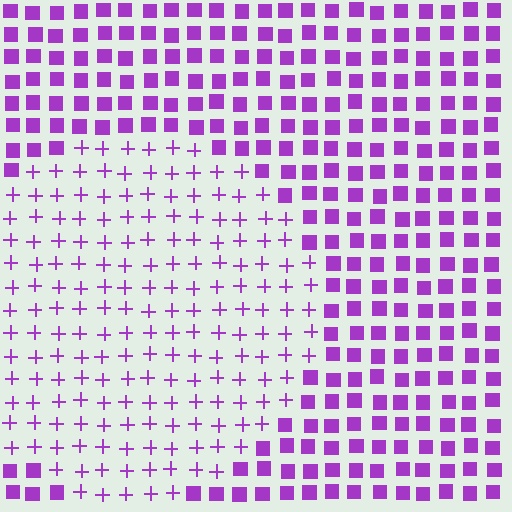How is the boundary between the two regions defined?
The boundary is defined by a change in element shape: plus signs inside vs. squares outside. All elements share the same color and spacing.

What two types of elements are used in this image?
The image uses plus signs inside the circle region and squares outside it.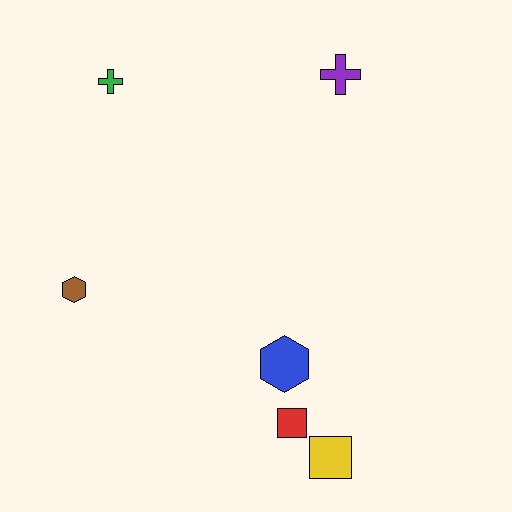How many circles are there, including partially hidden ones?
There are no circles.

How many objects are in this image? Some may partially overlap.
There are 6 objects.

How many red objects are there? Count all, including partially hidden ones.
There is 1 red object.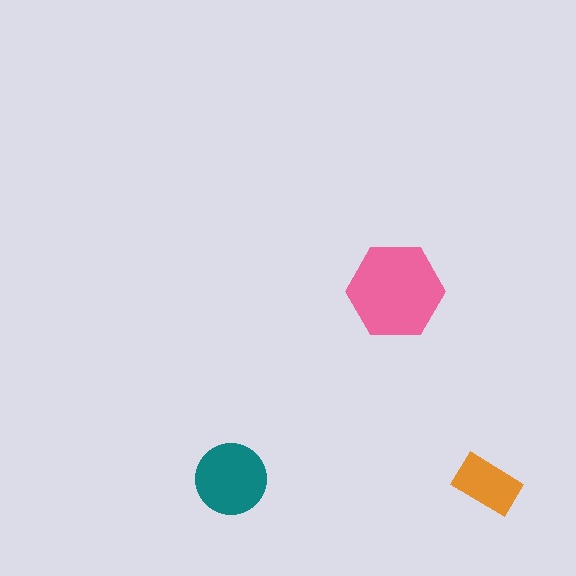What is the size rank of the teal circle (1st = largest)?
2nd.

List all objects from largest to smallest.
The pink hexagon, the teal circle, the orange rectangle.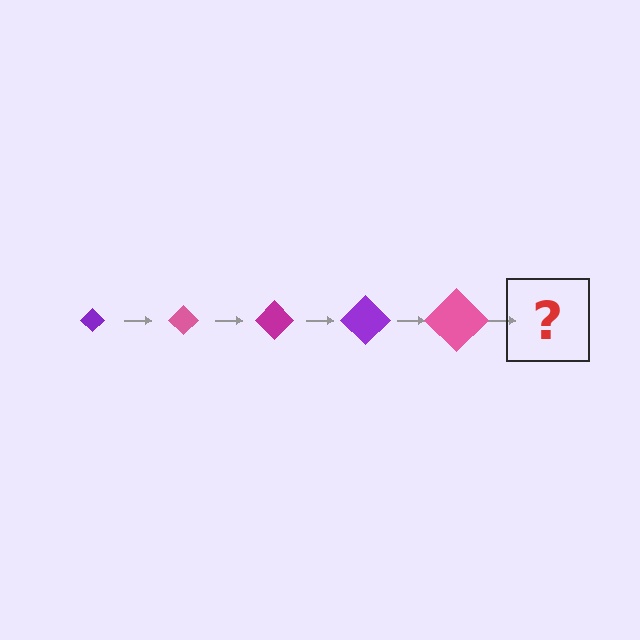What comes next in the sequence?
The next element should be a magenta diamond, larger than the previous one.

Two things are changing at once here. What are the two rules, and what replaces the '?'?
The two rules are that the diamond grows larger each step and the color cycles through purple, pink, and magenta. The '?' should be a magenta diamond, larger than the previous one.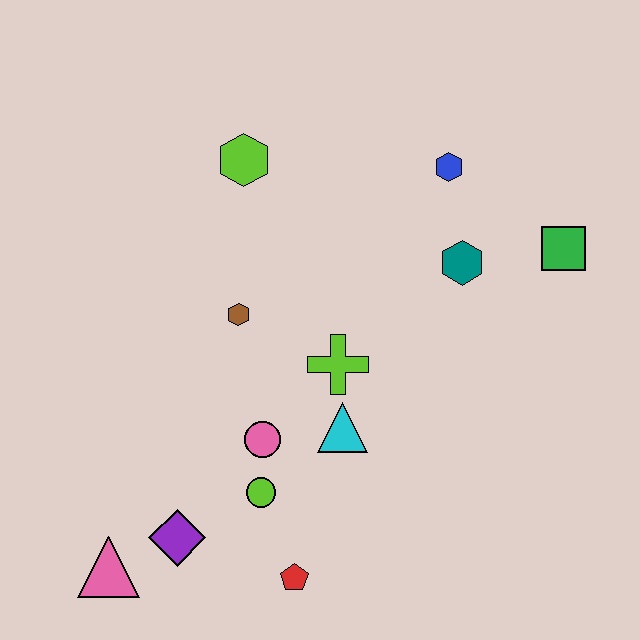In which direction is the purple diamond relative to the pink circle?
The purple diamond is below the pink circle.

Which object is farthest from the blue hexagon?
The pink triangle is farthest from the blue hexagon.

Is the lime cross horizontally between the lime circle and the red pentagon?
No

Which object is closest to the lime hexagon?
The brown hexagon is closest to the lime hexagon.